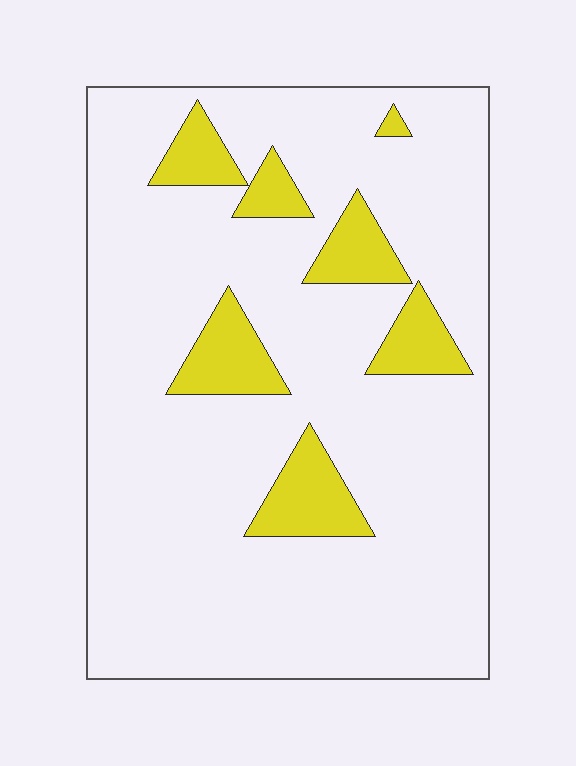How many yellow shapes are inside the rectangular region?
7.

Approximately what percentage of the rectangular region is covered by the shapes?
Approximately 15%.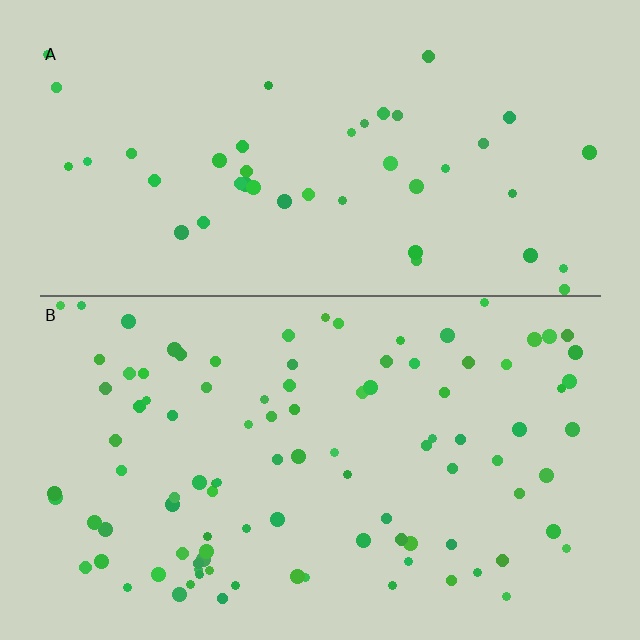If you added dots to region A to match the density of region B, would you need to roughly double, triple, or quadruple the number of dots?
Approximately double.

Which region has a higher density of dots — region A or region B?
B (the bottom).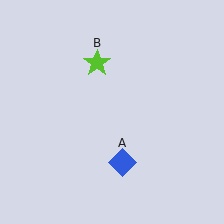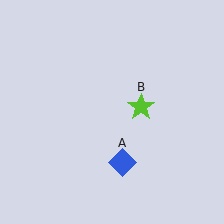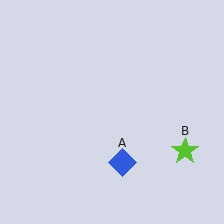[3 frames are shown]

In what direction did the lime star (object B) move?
The lime star (object B) moved down and to the right.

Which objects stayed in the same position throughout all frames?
Blue diamond (object A) remained stationary.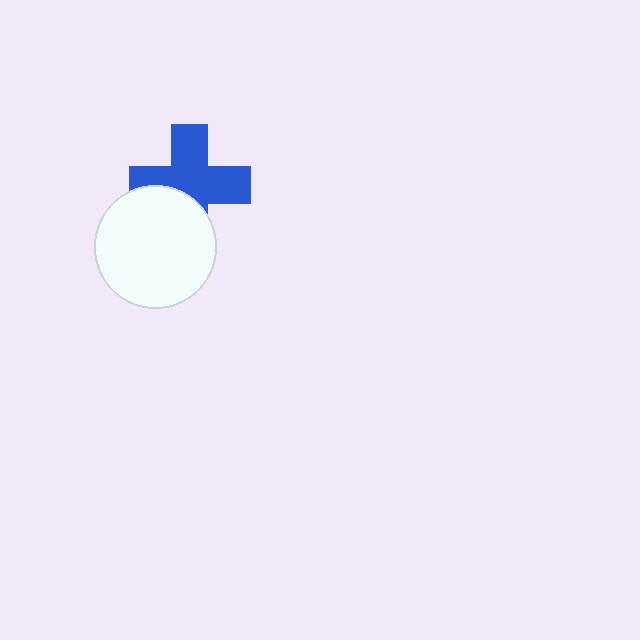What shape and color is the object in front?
The object in front is a white circle.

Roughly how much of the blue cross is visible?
Most of it is visible (roughly 68%).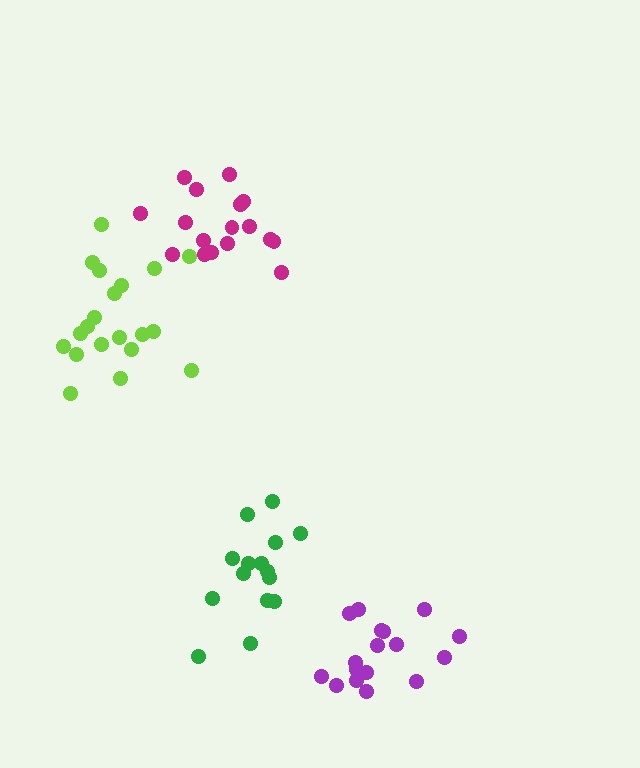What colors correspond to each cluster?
The clusters are colored: purple, green, lime, magenta.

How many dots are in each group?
Group 1: 17 dots, Group 2: 15 dots, Group 3: 20 dots, Group 4: 17 dots (69 total).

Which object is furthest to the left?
The lime cluster is leftmost.